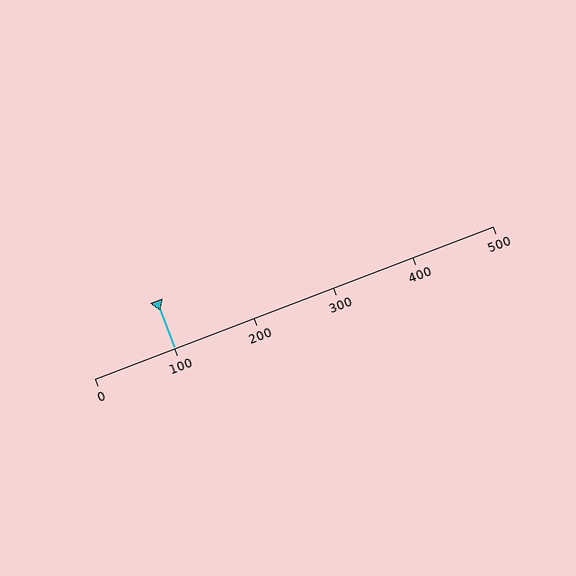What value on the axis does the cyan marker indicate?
The marker indicates approximately 100.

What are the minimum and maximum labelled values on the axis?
The axis runs from 0 to 500.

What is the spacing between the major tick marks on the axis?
The major ticks are spaced 100 apart.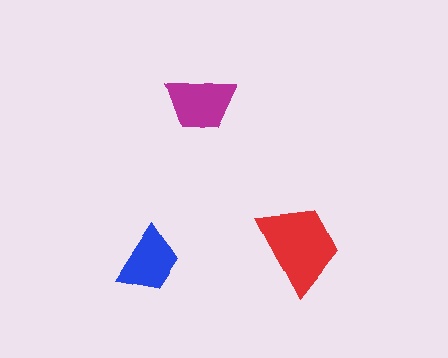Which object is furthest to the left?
The blue trapezoid is leftmost.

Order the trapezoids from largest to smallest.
the red one, the magenta one, the blue one.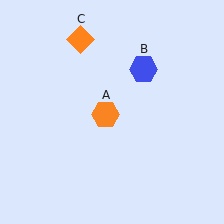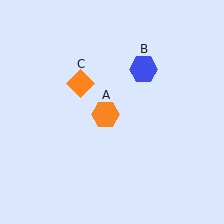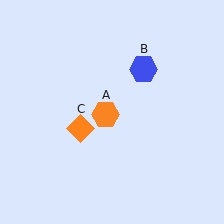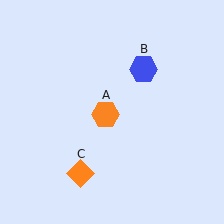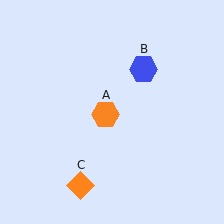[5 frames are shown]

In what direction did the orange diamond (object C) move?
The orange diamond (object C) moved down.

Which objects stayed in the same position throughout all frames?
Orange hexagon (object A) and blue hexagon (object B) remained stationary.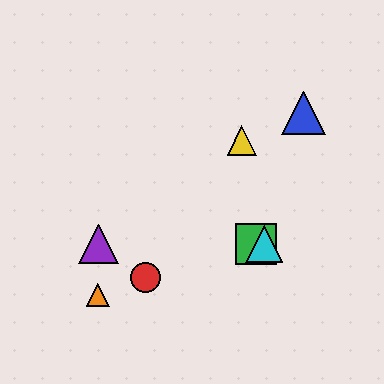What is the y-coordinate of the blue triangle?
The blue triangle is at y≈113.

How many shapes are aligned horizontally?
3 shapes (the green square, the purple triangle, the cyan triangle) are aligned horizontally.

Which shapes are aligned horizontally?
The green square, the purple triangle, the cyan triangle are aligned horizontally.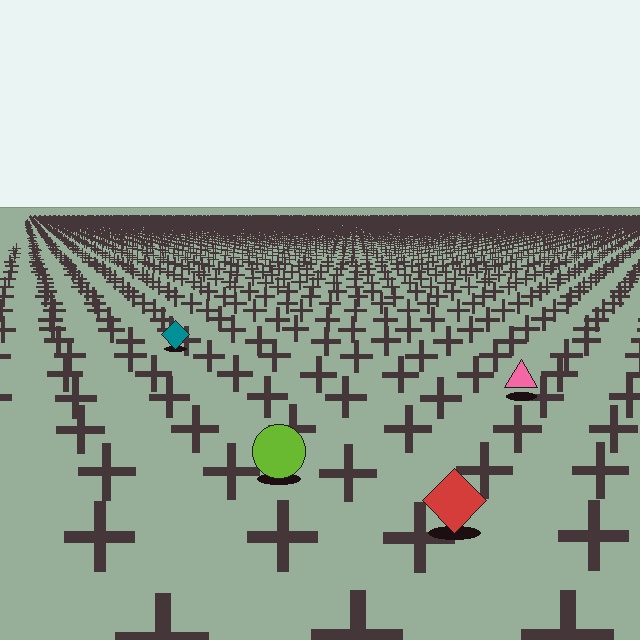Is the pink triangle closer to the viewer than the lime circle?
No. The lime circle is closer — you can tell from the texture gradient: the ground texture is coarser near it.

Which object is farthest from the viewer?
The teal diamond is farthest from the viewer. It appears smaller and the ground texture around it is denser.